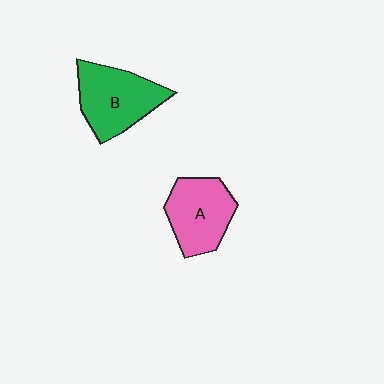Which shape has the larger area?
Shape B (green).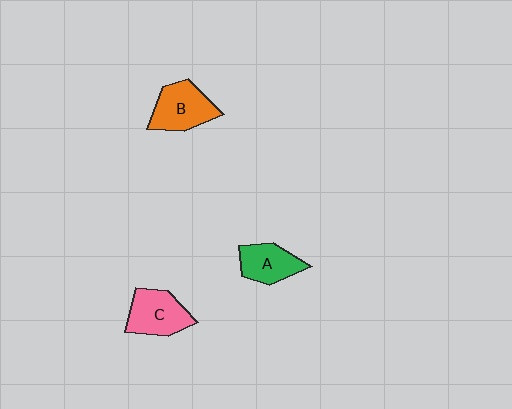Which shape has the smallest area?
Shape A (green).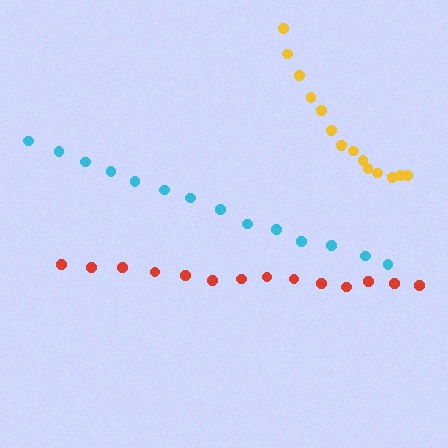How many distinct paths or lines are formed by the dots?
There are 3 distinct paths.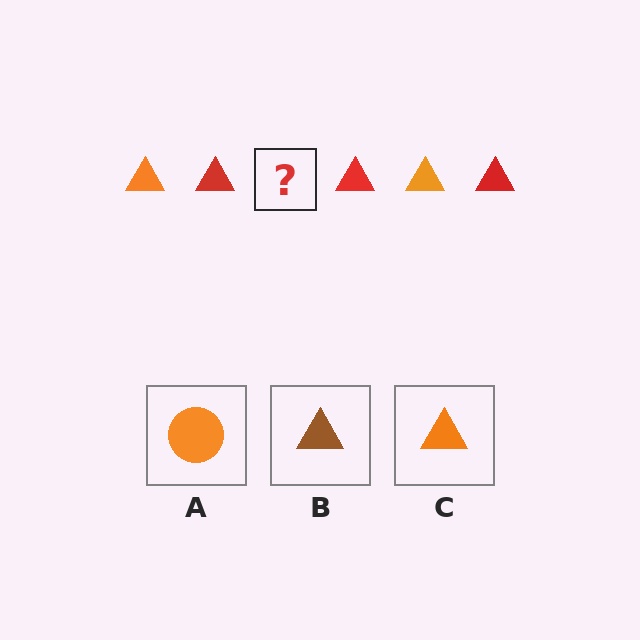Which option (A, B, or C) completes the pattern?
C.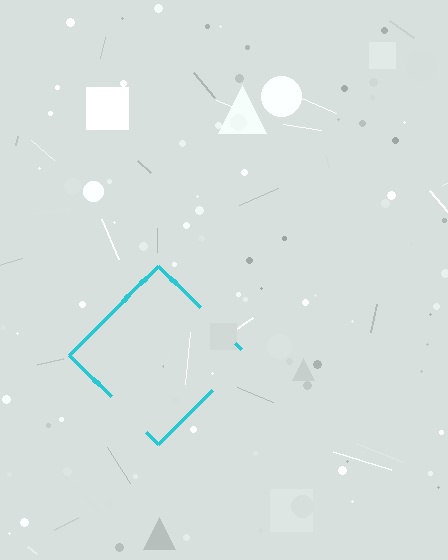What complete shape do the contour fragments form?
The contour fragments form a diamond.